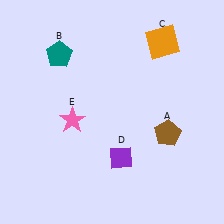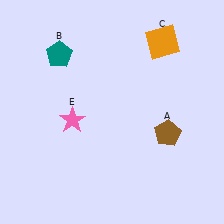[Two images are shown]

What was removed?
The purple diamond (D) was removed in Image 2.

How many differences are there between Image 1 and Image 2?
There is 1 difference between the two images.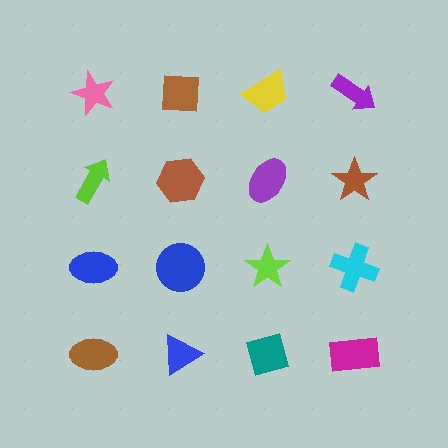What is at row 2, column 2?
A brown hexagon.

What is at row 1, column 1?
A pink star.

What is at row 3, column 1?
A blue ellipse.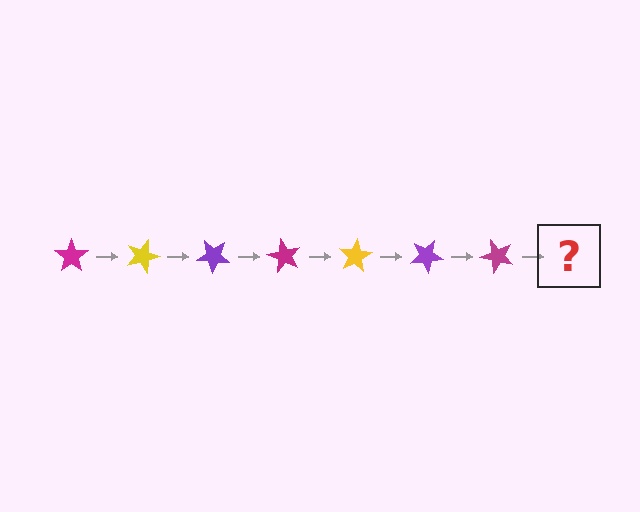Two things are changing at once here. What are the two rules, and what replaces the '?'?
The two rules are that it rotates 20 degrees each step and the color cycles through magenta, yellow, and purple. The '?' should be a yellow star, rotated 140 degrees from the start.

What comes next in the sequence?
The next element should be a yellow star, rotated 140 degrees from the start.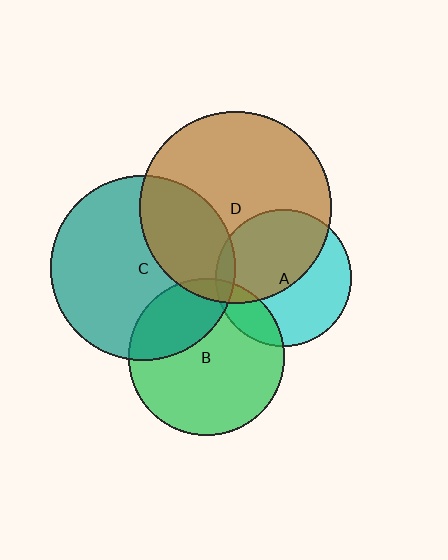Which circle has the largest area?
Circle D (brown).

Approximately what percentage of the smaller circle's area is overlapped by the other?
Approximately 5%.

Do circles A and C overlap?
Yes.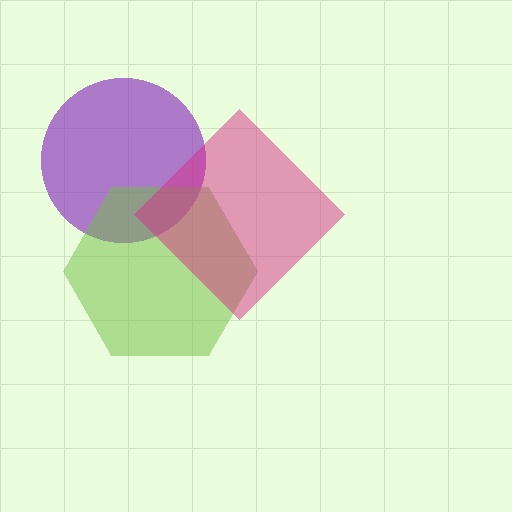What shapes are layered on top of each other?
The layered shapes are: a purple circle, a lime hexagon, a magenta diamond.